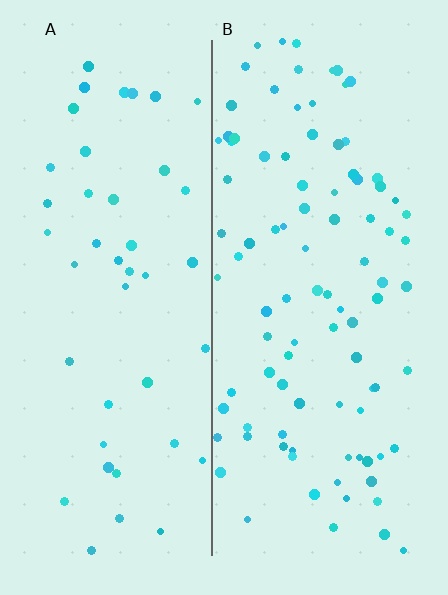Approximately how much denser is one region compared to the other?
Approximately 2.2× — region B over region A.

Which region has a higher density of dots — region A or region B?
B (the right).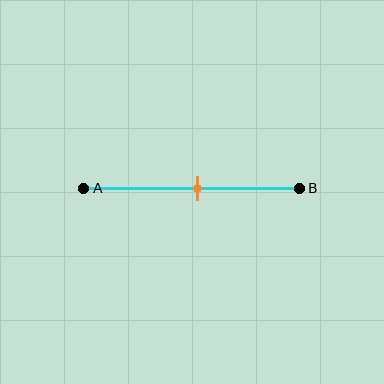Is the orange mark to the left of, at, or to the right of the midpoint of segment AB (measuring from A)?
The orange mark is approximately at the midpoint of segment AB.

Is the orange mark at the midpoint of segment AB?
Yes, the mark is approximately at the midpoint.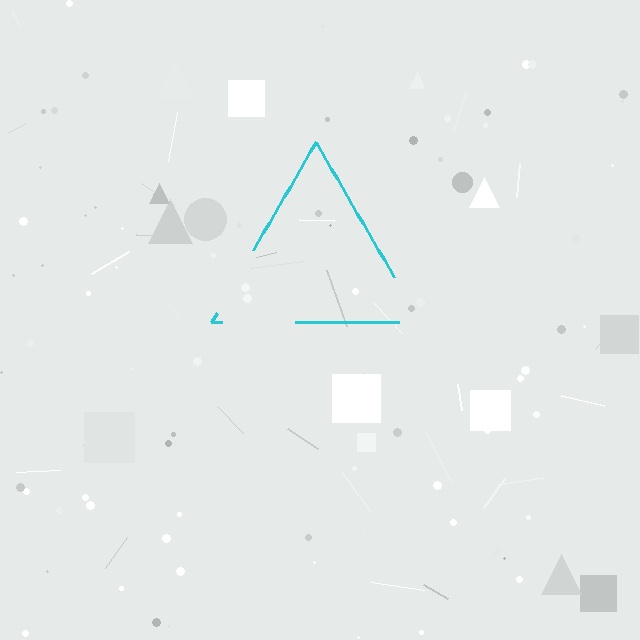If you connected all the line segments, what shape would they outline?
They would outline a triangle.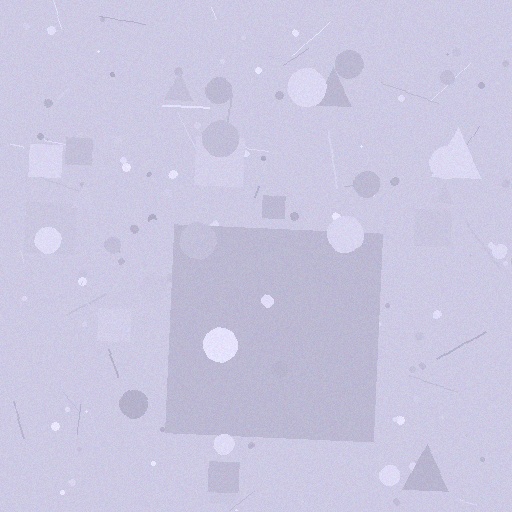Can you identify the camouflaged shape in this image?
The camouflaged shape is a square.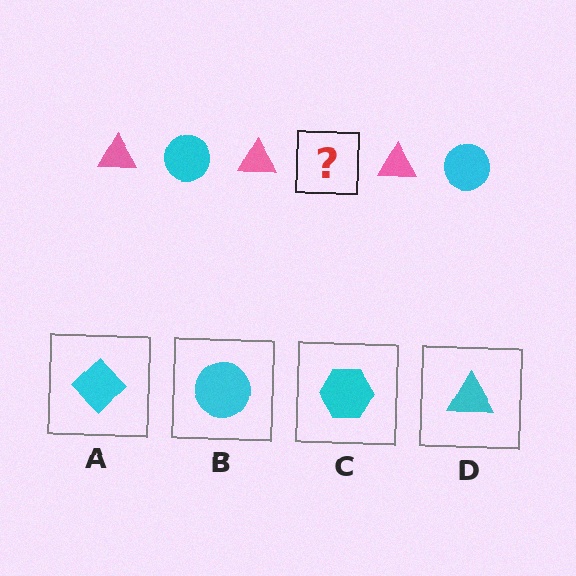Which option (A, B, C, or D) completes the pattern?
B.